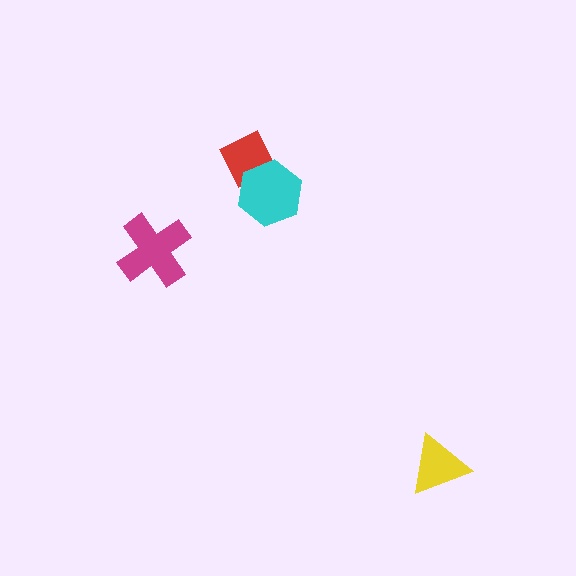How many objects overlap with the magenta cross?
0 objects overlap with the magenta cross.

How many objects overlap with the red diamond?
1 object overlaps with the red diamond.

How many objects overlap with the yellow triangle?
0 objects overlap with the yellow triangle.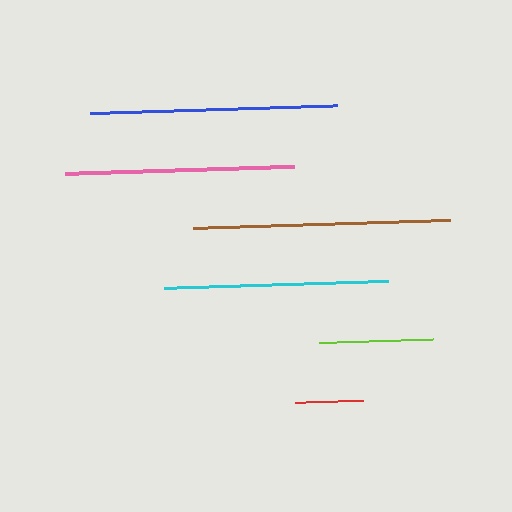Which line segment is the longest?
The brown line is the longest at approximately 257 pixels.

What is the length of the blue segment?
The blue segment is approximately 247 pixels long.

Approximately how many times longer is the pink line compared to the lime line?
The pink line is approximately 2.0 times the length of the lime line.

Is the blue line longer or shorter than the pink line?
The blue line is longer than the pink line.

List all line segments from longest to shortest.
From longest to shortest: brown, blue, pink, cyan, lime, red.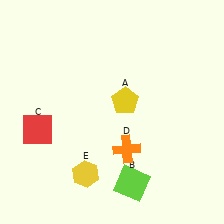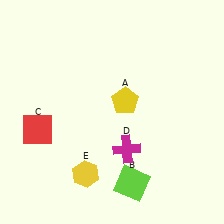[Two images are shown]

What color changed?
The cross (D) changed from orange in Image 1 to magenta in Image 2.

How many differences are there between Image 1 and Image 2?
There is 1 difference between the two images.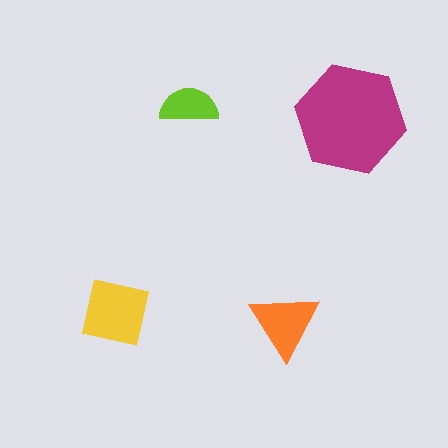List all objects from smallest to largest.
The lime semicircle, the orange triangle, the yellow square, the magenta hexagon.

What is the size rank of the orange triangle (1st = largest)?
3rd.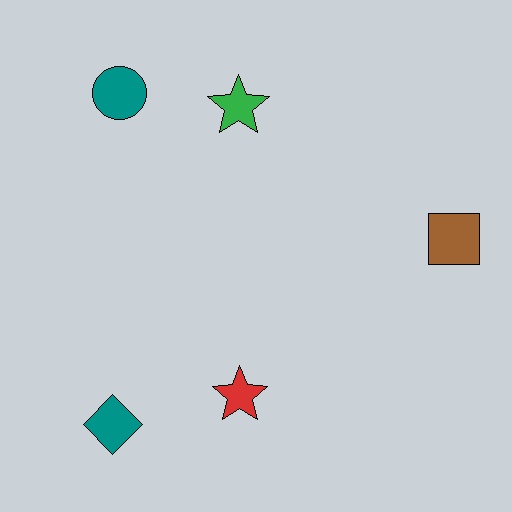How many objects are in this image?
There are 5 objects.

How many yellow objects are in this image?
There are no yellow objects.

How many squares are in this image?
There is 1 square.